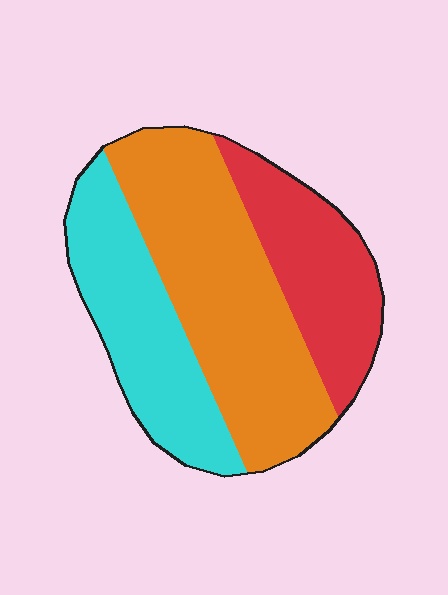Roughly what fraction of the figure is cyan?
Cyan covers 30% of the figure.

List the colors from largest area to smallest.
From largest to smallest: orange, cyan, red.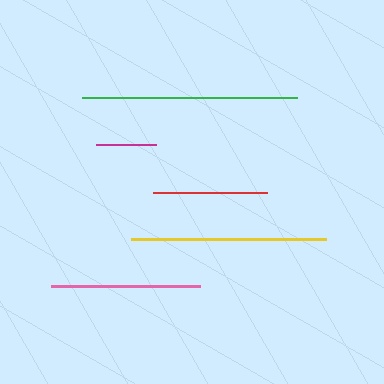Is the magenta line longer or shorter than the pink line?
The pink line is longer than the magenta line.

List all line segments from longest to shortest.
From longest to shortest: green, yellow, pink, red, magenta.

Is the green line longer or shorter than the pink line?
The green line is longer than the pink line.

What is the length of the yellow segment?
The yellow segment is approximately 195 pixels long.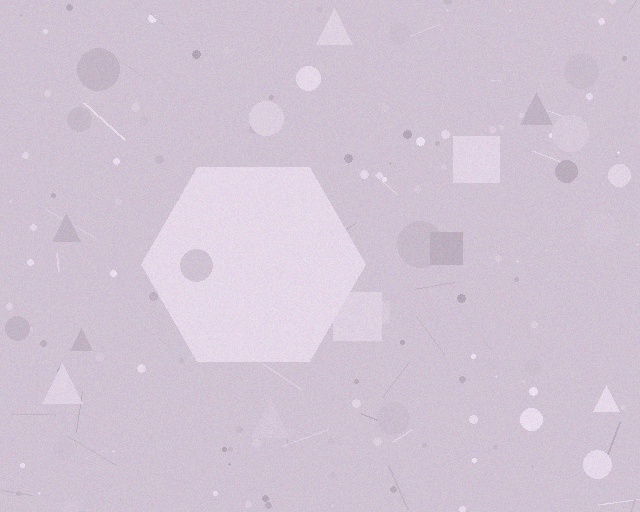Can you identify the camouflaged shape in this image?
The camouflaged shape is a hexagon.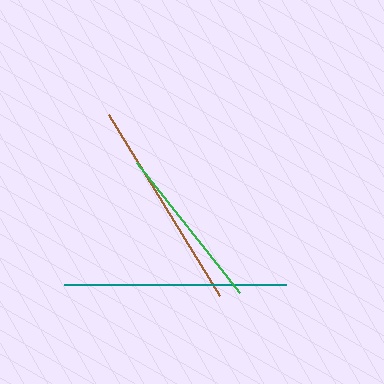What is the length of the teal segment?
The teal segment is approximately 222 pixels long.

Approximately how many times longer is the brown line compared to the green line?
The brown line is approximately 1.3 times the length of the green line.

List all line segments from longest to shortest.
From longest to shortest: teal, brown, green.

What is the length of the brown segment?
The brown segment is approximately 213 pixels long.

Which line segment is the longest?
The teal line is the longest at approximately 222 pixels.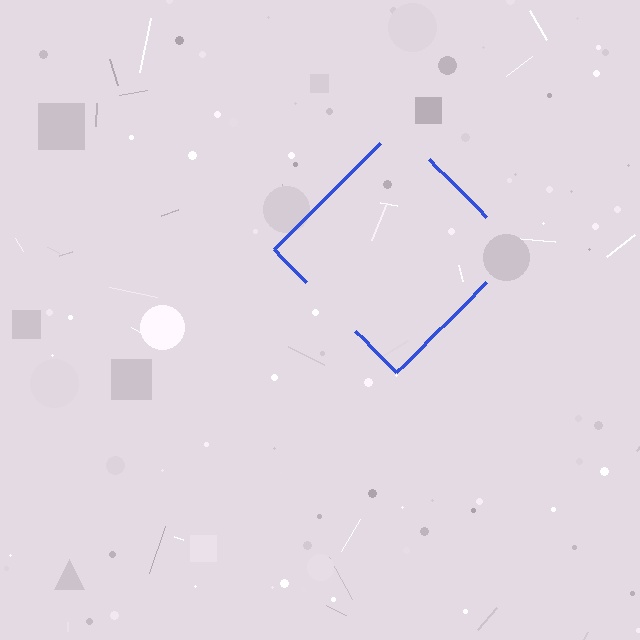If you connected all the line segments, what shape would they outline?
They would outline a diamond.